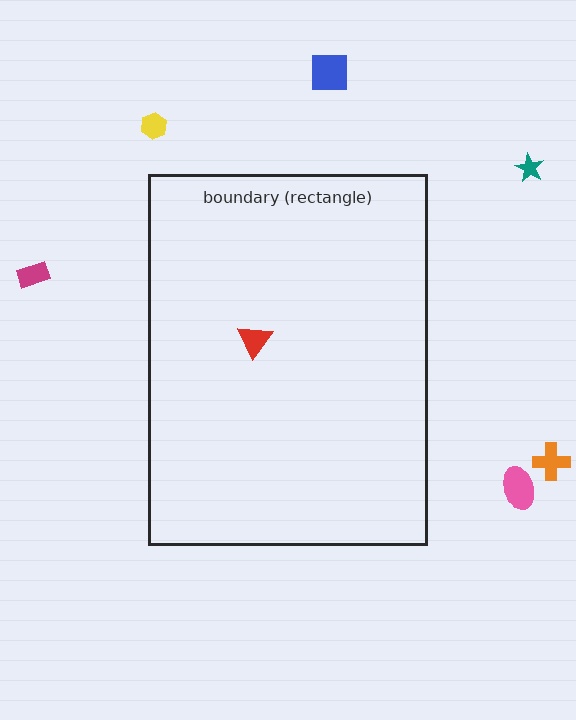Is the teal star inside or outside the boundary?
Outside.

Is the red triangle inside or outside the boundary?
Inside.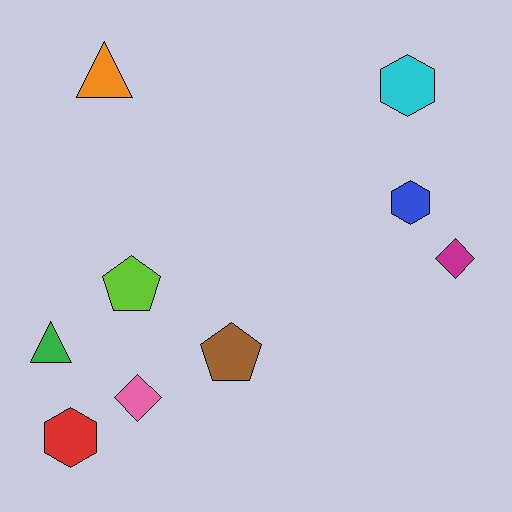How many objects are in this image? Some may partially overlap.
There are 9 objects.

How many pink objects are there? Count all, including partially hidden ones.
There is 1 pink object.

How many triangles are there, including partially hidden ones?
There are 2 triangles.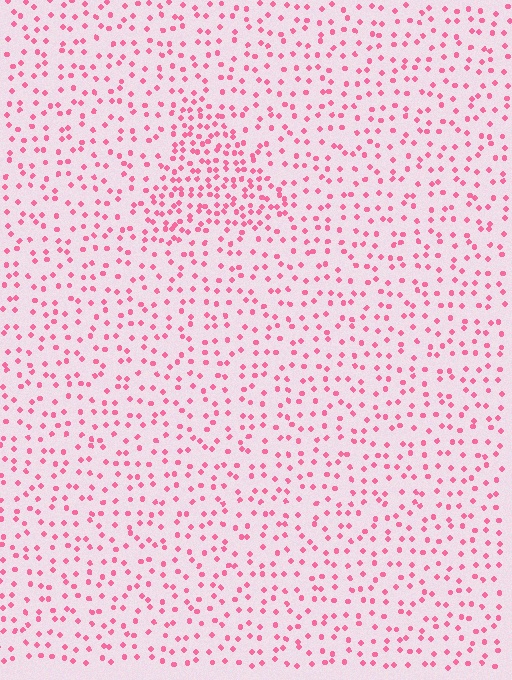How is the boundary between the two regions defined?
The boundary is defined by a change in element density (approximately 2.0x ratio). All elements are the same color, size, and shape.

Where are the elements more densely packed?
The elements are more densely packed inside the triangle boundary.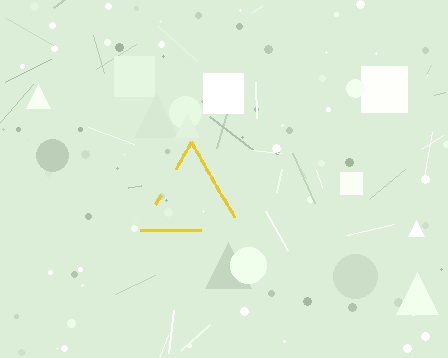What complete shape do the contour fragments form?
The contour fragments form a triangle.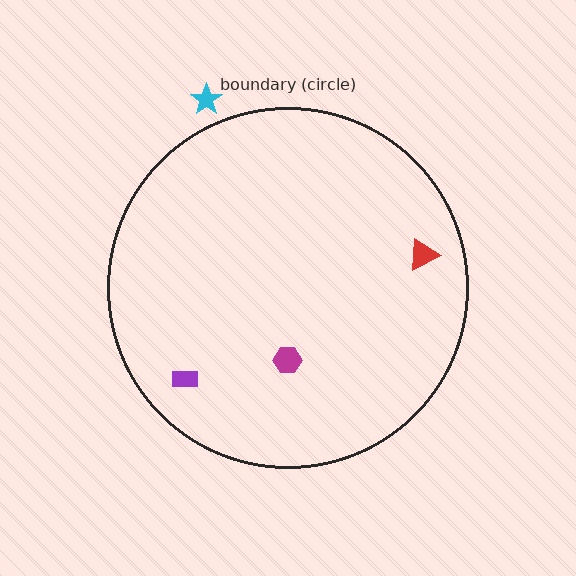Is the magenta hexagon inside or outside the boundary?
Inside.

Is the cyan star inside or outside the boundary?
Outside.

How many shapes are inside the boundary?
3 inside, 1 outside.